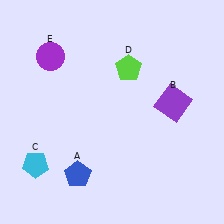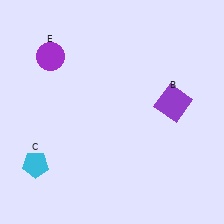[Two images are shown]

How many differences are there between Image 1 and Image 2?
There are 2 differences between the two images.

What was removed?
The lime pentagon (D), the blue pentagon (A) were removed in Image 2.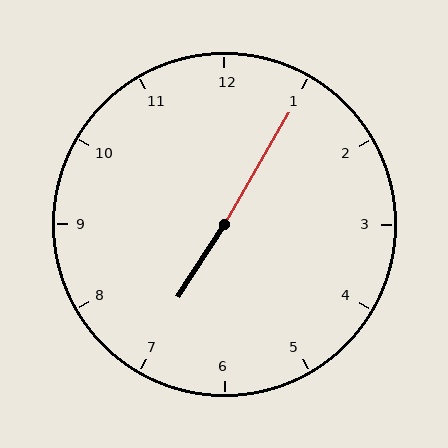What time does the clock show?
7:05.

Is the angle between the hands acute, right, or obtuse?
It is obtuse.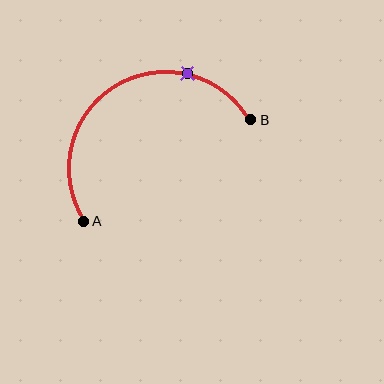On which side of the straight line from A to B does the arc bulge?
The arc bulges above the straight line connecting A and B.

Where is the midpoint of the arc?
The arc midpoint is the point on the curve farthest from the straight line joining A and B. It sits above that line.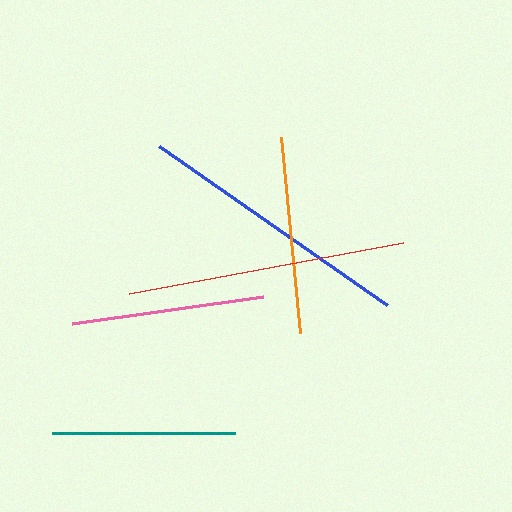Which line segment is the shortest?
The teal line is the shortest at approximately 184 pixels.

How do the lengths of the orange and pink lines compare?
The orange and pink lines are approximately the same length.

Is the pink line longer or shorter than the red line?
The red line is longer than the pink line.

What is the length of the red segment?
The red segment is approximately 279 pixels long.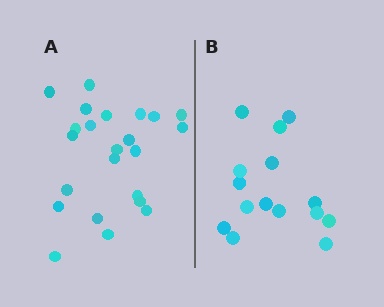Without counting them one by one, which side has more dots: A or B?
Region A (the left region) has more dots.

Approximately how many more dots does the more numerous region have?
Region A has roughly 8 or so more dots than region B.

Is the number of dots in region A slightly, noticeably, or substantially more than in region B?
Region A has substantially more. The ratio is roughly 1.5 to 1.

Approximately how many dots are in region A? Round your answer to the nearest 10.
About 20 dots. (The exact count is 23, which rounds to 20.)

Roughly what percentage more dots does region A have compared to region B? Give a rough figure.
About 55% more.